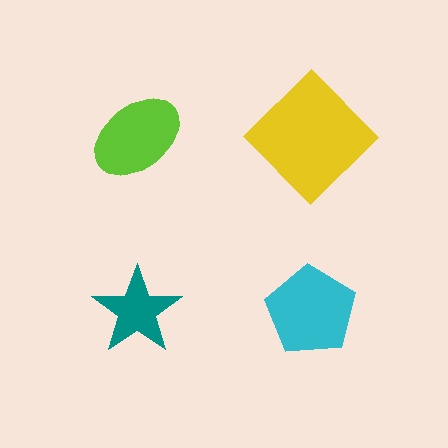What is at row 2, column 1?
A teal star.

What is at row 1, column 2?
A yellow diamond.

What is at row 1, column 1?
A lime ellipse.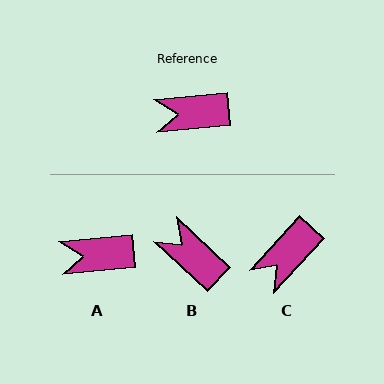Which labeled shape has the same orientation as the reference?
A.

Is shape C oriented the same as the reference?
No, it is off by about 41 degrees.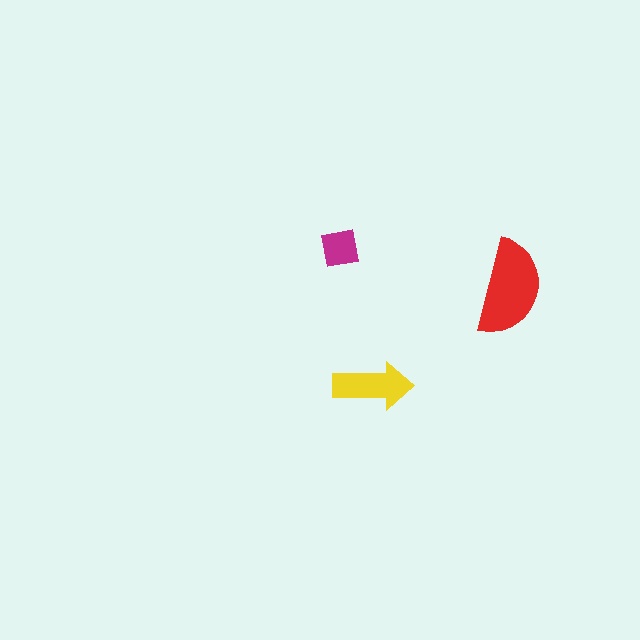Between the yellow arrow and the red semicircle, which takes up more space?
The red semicircle.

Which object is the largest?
The red semicircle.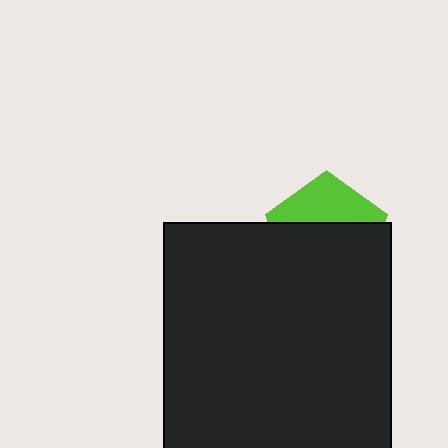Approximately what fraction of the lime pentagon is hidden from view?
Roughly 63% of the lime pentagon is hidden behind the black square.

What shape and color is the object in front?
The object in front is a black square.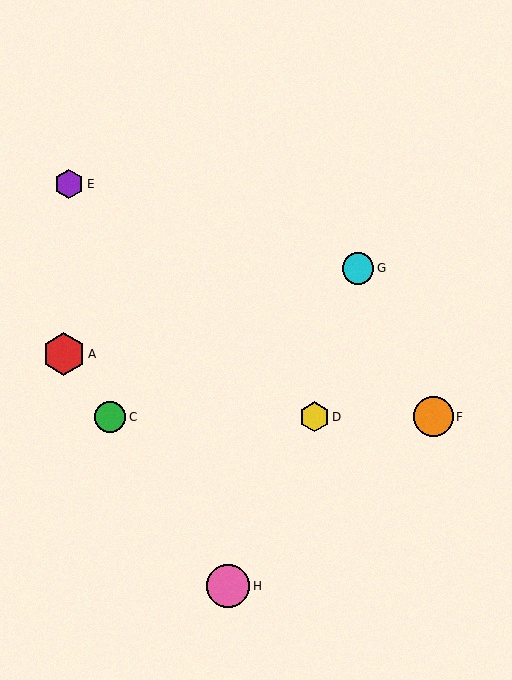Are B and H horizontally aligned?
No, B is at y≈417 and H is at y≈586.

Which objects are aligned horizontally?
Objects B, C, D, F are aligned horizontally.